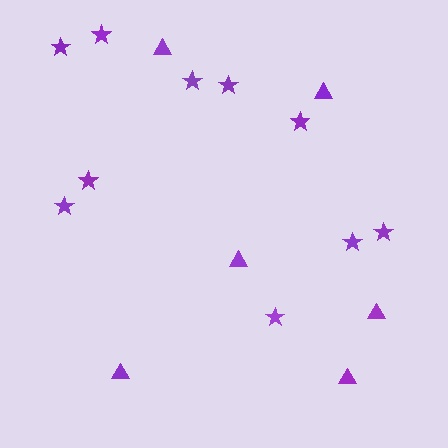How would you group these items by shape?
There are 2 groups: one group of stars (10) and one group of triangles (6).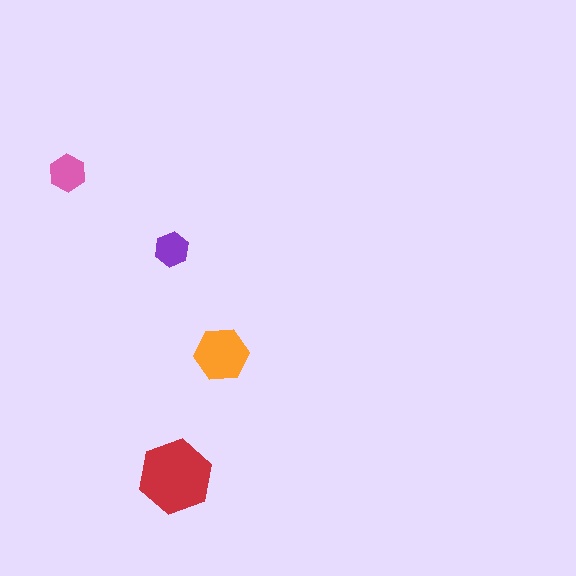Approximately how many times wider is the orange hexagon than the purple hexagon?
About 1.5 times wider.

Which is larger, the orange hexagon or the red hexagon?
The red one.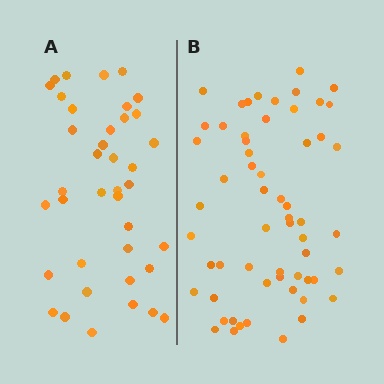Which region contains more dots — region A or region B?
Region B (the right region) has more dots.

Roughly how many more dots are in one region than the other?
Region B has approximately 20 more dots than region A.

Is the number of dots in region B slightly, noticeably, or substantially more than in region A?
Region B has substantially more. The ratio is roughly 1.5 to 1.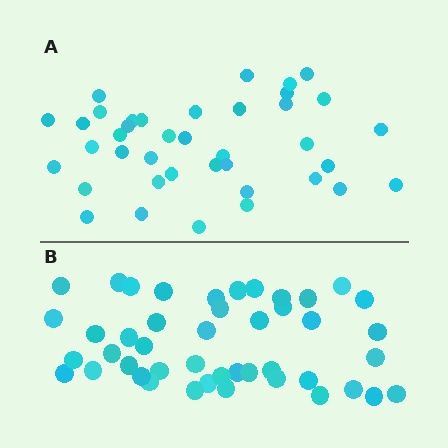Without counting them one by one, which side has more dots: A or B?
Region B (the bottom region) has more dots.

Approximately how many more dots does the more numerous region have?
Region B has about 6 more dots than region A.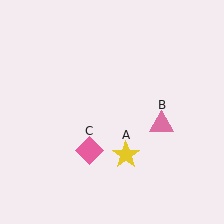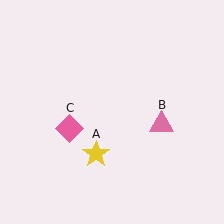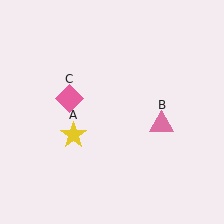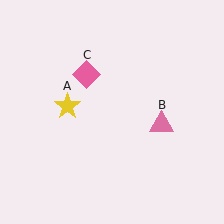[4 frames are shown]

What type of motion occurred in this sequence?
The yellow star (object A), pink diamond (object C) rotated clockwise around the center of the scene.